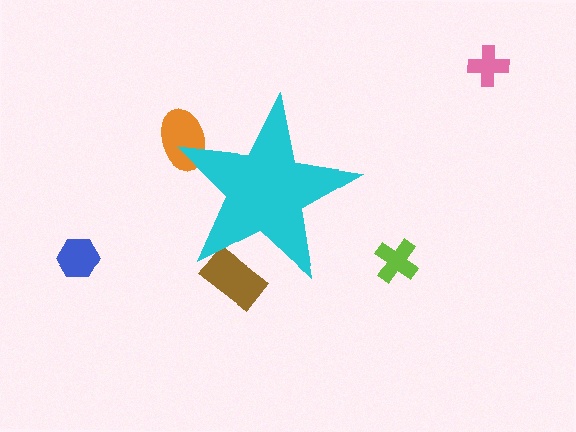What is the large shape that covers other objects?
A cyan star.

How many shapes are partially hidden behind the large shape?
2 shapes are partially hidden.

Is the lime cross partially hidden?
No, the lime cross is fully visible.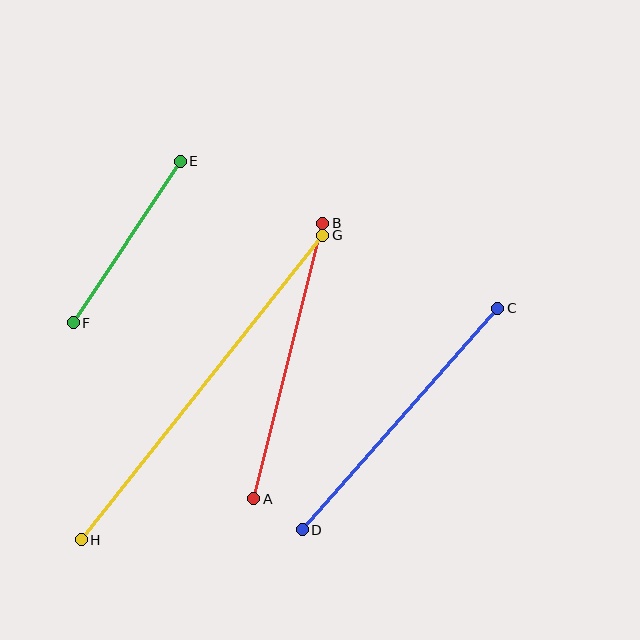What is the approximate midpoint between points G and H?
The midpoint is at approximately (202, 387) pixels.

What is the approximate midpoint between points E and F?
The midpoint is at approximately (127, 242) pixels.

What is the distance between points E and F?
The distance is approximately 194 pixels.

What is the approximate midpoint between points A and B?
The midpoint is at approximately (288, 361) pixels.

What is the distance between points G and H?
The distance is approximately 389 pixels.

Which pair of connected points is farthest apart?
Points G and H are farthest apart.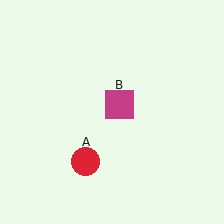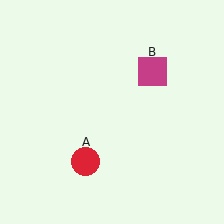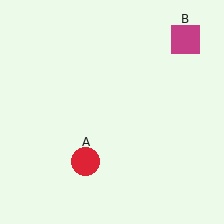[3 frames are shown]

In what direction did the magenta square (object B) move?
The magenta square (object B) moved up and to the right.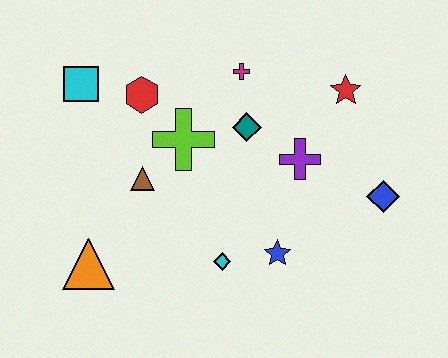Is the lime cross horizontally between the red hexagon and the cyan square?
No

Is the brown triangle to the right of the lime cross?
No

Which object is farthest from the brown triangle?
The blue diamond is farthest from the brown triangle.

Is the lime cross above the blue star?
Yes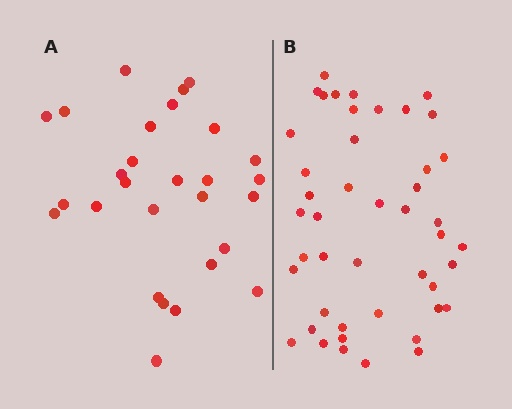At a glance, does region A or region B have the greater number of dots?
Region B (the right region) has more dots.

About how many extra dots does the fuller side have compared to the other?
Region B has approximately 15 more dots than region A.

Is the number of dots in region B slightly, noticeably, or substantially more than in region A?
Region B has substantially more. The ratio is roughly 1.6 to 1.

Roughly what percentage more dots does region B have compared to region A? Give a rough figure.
About 60% more.